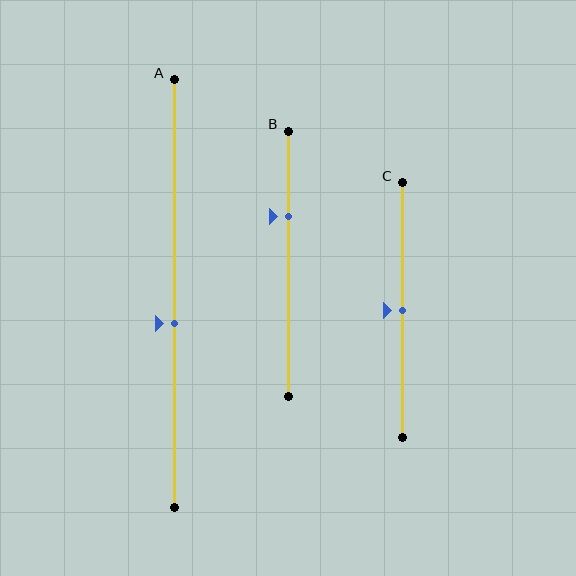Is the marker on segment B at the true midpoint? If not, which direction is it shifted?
No, the marker on segment B is shifted upward by about 18% of the segment length.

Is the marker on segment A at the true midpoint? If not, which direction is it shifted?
No, the marker on segment A is shifted downward by about 7% of the segment length.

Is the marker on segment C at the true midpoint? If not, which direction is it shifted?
Yes, the marker on segment C is at the true midpoint.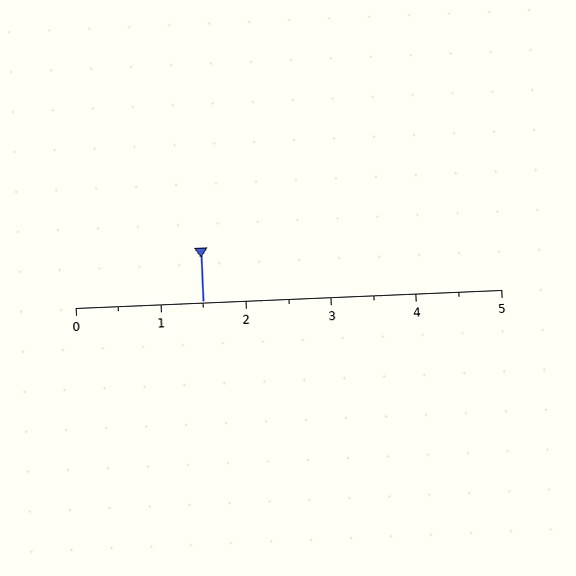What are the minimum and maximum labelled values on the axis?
The axis runs from 0 to 5.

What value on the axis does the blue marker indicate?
The marker indicates approximately 1.5.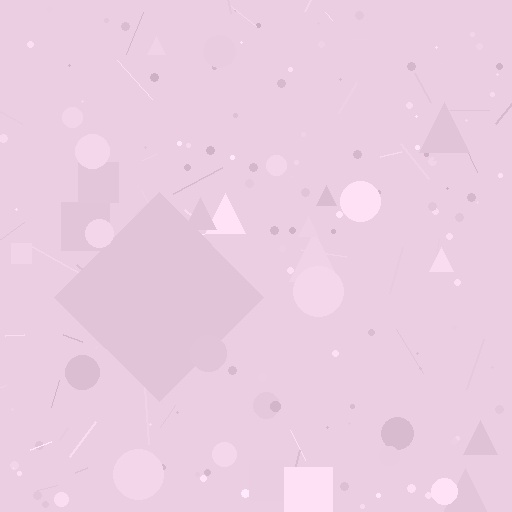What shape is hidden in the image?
A diamond is hidden in the image.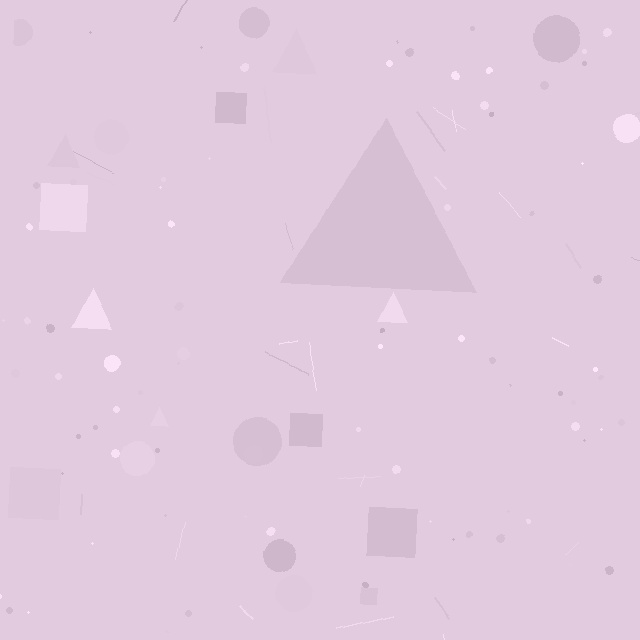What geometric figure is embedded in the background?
A triangle is embedded in the background.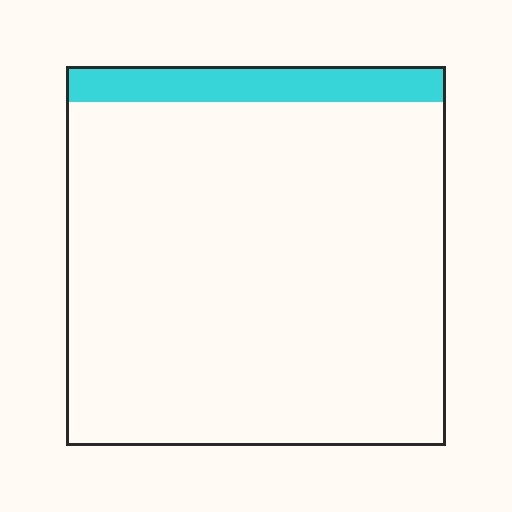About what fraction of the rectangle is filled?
About one tenth (1/10).